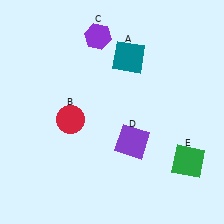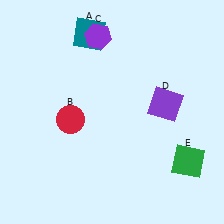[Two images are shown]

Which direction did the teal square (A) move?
The teal square (A) moved left.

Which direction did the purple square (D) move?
The purple square (D) moved up.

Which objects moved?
The objects that moved are: the teal square (A), the purple square (D).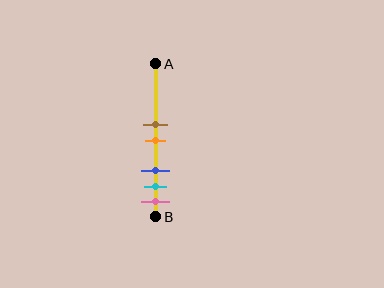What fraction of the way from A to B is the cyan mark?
The cyan mark is approximately 80% (0.8) of the way from A to B.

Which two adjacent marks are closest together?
The brown and orange marks are the closest adjacent pair.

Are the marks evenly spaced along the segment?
No, the marks are not evenly spaced.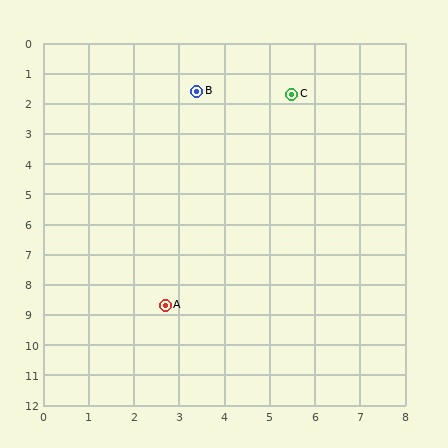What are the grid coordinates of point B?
Point B is at approximately (3.4, 1.6).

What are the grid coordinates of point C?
Point C is at approximately (5.5, 1.7).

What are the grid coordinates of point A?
Point A is at approximately (2.7, 8.7).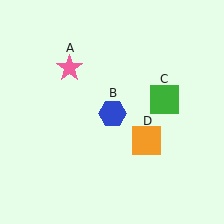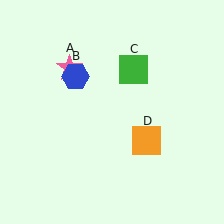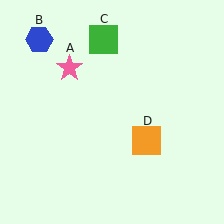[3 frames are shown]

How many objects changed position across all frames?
2 objects changed position: blue hexagon (object B), green square (object C).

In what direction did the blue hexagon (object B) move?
The blue hexagon (object B) moved up and to the left.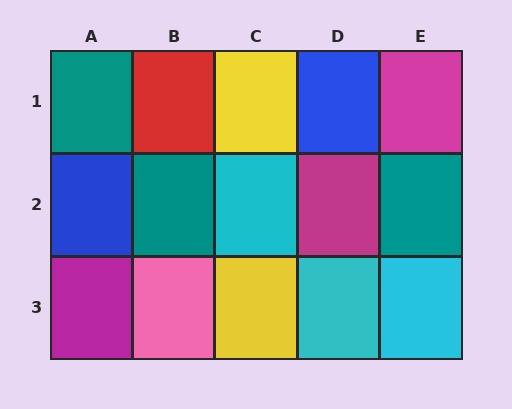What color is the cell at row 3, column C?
Yellow.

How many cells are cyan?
3 cells are cyan.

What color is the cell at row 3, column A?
Magenta.